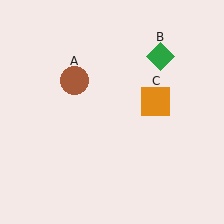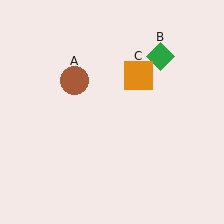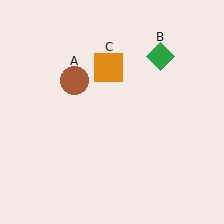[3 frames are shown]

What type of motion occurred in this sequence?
The orange square (object C) rotated counterclockwise around the center of the scene.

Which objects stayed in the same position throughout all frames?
Brown circle (object A) and green diamond (object B) remained stationary.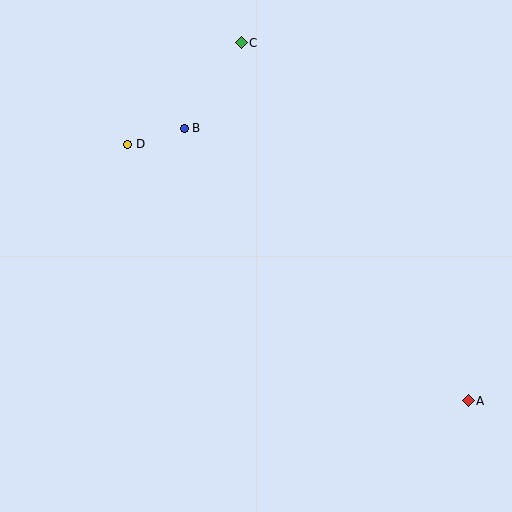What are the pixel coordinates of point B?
Point B is at (184, 128).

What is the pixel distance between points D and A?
The distance between D and A is 426 pixels.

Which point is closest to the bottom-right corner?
Point A is closest to the bottom-right corner.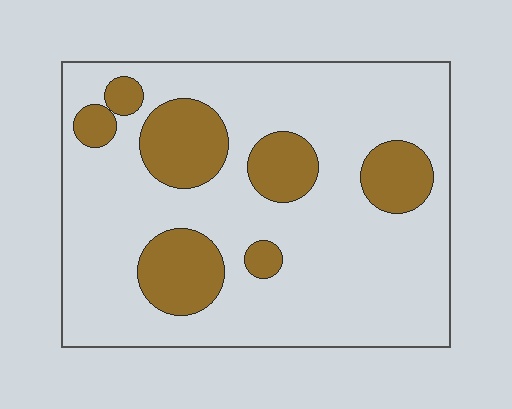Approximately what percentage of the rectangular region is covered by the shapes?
Approximately 20%.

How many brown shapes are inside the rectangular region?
7.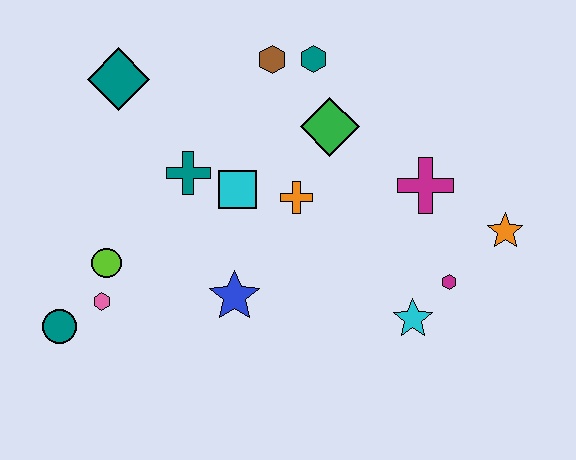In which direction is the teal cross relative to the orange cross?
The teal cross is to the left of the orange cross.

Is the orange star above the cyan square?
No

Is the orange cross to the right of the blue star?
Yes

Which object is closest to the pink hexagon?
The lime circle is closest to the pink hexagon.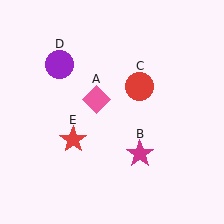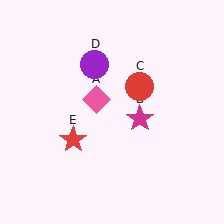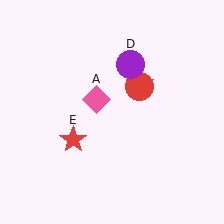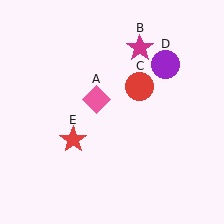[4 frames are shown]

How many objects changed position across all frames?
2 objects changed position: magenta star (object B), purple circle (object D).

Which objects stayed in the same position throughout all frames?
Pink diamond (object A) and red circle (object C) and red star (object E) remained stationary.